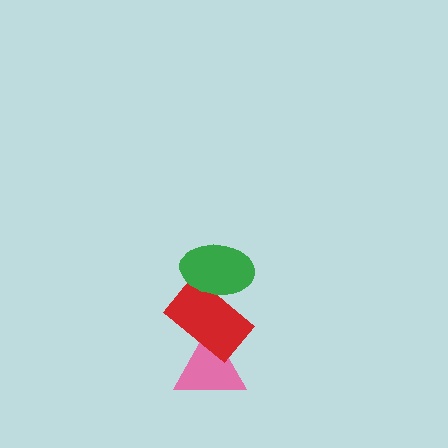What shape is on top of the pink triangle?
The red rectangle is on top of the pink triangle.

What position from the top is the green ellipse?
The green ellipse is 1st from the top.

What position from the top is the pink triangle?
The pink triangle is 3rd from the top.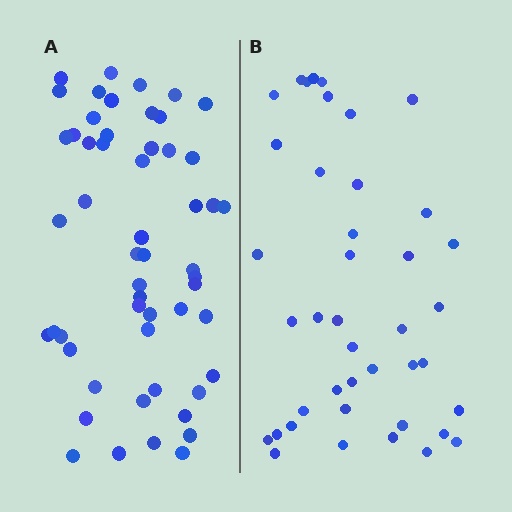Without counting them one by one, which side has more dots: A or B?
Region A (the left region) has more dots.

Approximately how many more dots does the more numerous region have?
Region A has approximately 15 more dots than region B.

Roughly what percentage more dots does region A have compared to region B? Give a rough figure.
About 30% more.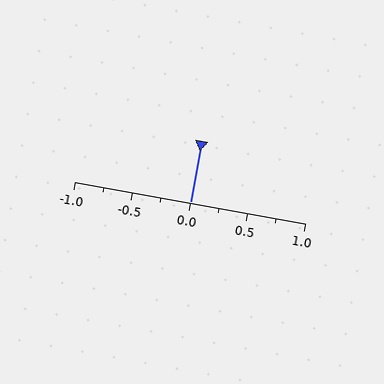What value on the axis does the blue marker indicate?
The marker indicates approximately 0.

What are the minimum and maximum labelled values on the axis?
The axis runs from -1.0 to 1.0.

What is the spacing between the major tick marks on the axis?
The major ticks are spaced 0.5 apart.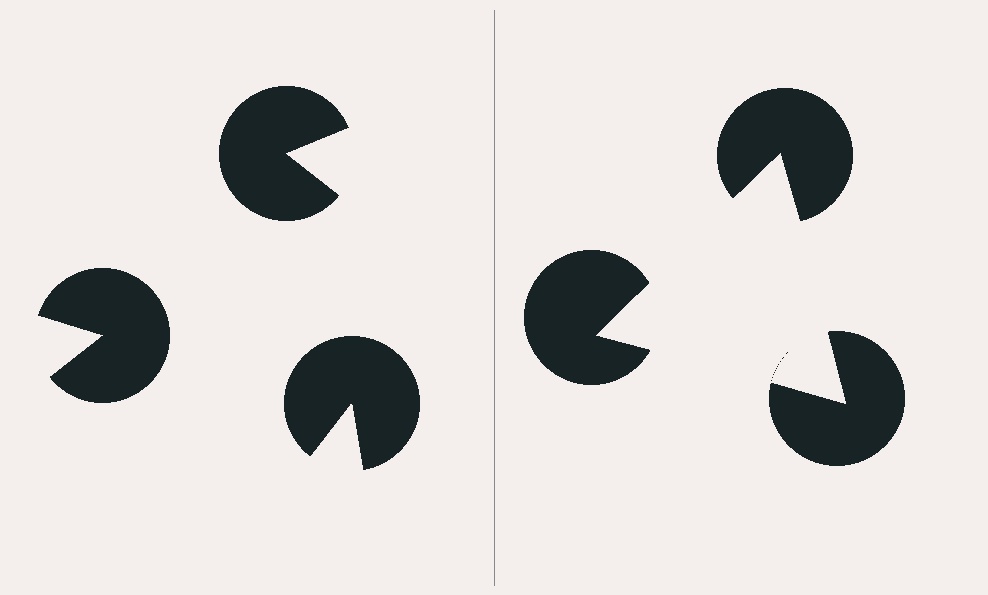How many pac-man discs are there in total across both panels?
6 — 3 on each side.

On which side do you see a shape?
An illusory triangle appears on the right side. On the left side the wedge cuts are rotated, so no coherent shape forms.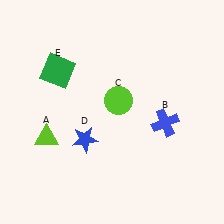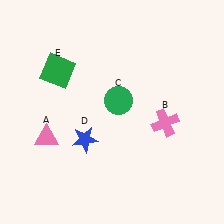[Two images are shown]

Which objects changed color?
A changed from lime to pink. B changed from blue to pink. C changed from lime to green.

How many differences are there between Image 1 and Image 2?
There are 3 differences between the two images.